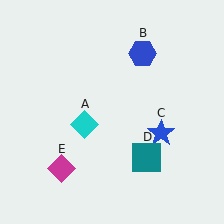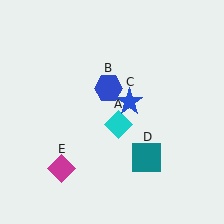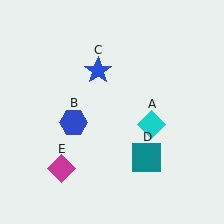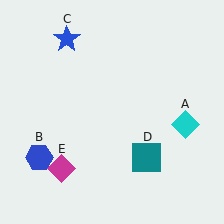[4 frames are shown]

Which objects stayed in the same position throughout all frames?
Teal square (object D) and magenta diamond (object E) remained stationary.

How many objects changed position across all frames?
3 objects changed position: cyan diamond (object A), blue hexagon (object B), blue star (object C).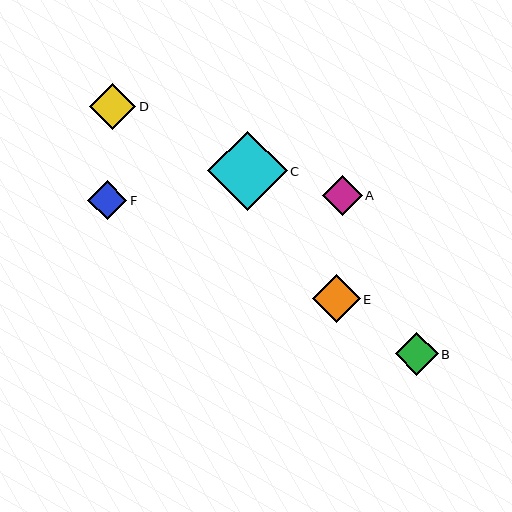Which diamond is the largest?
Diamond C is the largest with a size of approximately 79 pixels.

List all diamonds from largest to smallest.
From largest to smallest: C, E, D, B, A, F.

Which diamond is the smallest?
Diamond F is the smallest with a size of approximately 39 pixels.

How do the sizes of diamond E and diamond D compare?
Diamond E and diamond D are approximately the same size.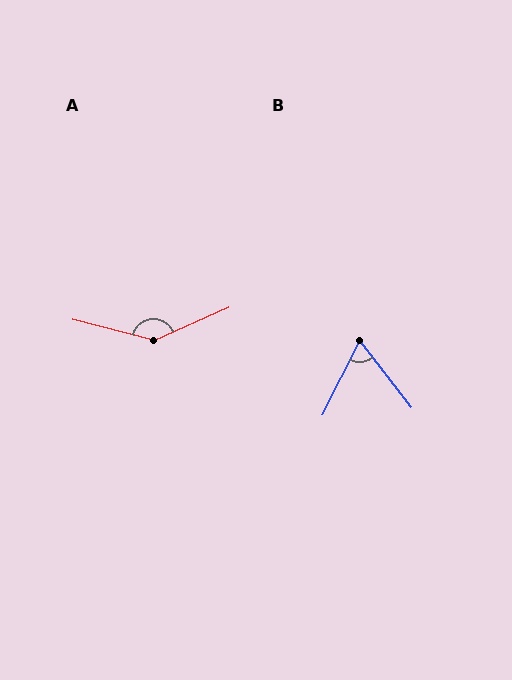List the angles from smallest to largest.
B (65°), A (142°).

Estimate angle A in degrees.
Approximately 142 degrees.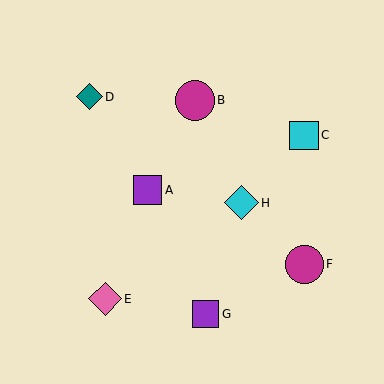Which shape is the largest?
The magenta circle (labeled B) is the largest.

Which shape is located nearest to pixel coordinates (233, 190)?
The cyan diamond (labeled H) at (241, 203) is nearest to that location.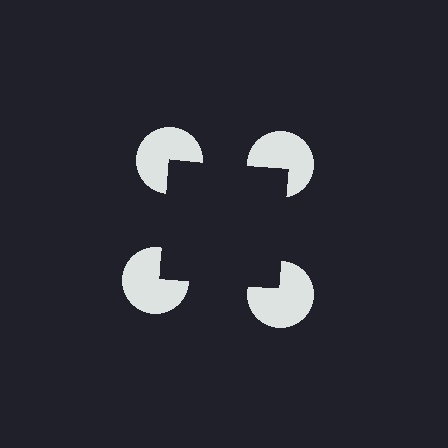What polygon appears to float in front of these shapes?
An illusory square — its edges are inferred from the aligned wedge cuts in the pac-man discs, not physically drawn.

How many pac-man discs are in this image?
There are 4 — one at each vertex of the illusory square.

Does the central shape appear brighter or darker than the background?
It typically appears slightly darker than the background, even though no actual brightness change is drawn.